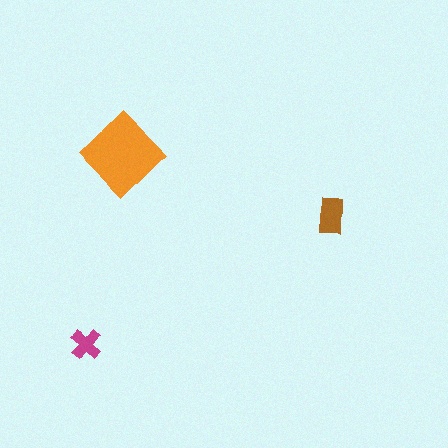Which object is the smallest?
The magenta cross.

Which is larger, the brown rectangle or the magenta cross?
The brown rectangle.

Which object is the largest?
The orange diamond.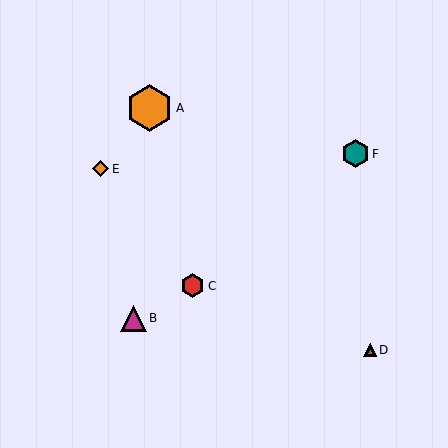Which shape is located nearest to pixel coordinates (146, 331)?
The magenta triangle (labeled B) at (133, 318) is nearest to that location.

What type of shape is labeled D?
Shape D is a brown triangle.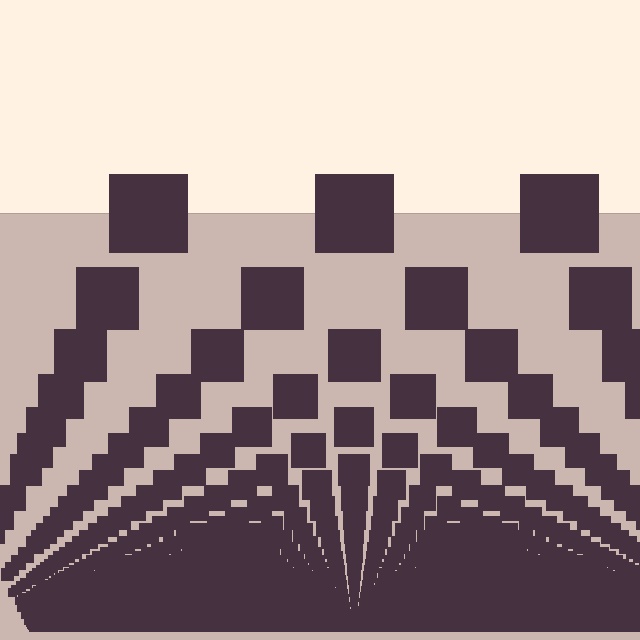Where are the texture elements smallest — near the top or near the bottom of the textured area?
Near the bottom.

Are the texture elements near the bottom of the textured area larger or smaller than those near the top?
Smaller. The gradient is inverted — elements near the bottom are smaller and denser.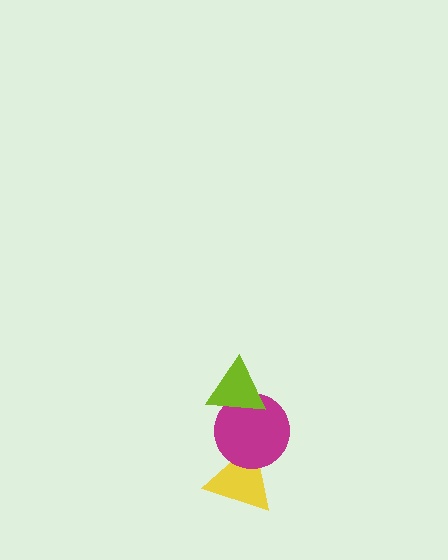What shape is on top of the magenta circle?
The lime triangle is on top of the magenta circle.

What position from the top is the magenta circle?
The magenta circle is 2nd from the top.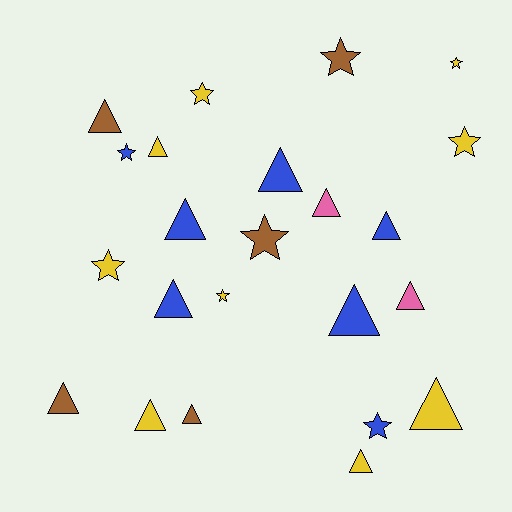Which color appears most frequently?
Yellow, with 9 objects.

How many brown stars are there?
There are 2 brown stars.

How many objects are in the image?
There are 23 objects.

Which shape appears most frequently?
Triangle, with 14 objects.